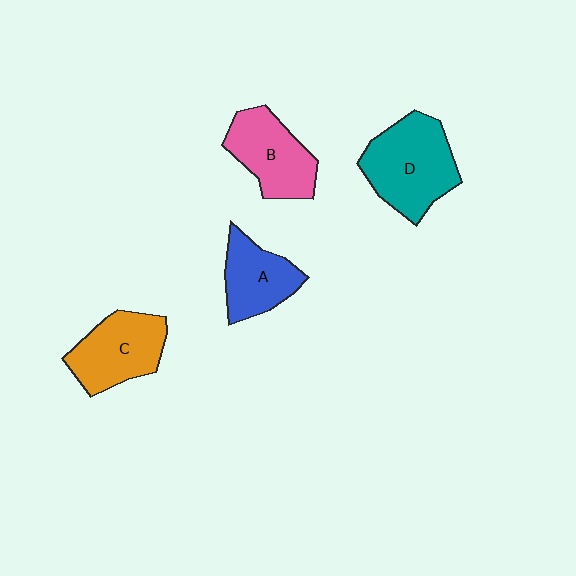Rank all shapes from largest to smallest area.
From largest to smallest: D (teal), C (orange), B (pink), A (blue).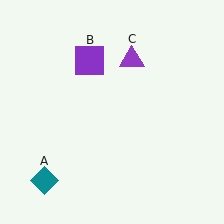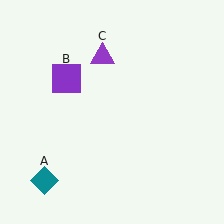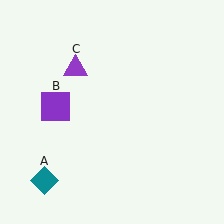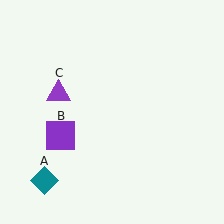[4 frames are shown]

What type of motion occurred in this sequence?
The purple square (object B), purple triangle (object C) rotated counterclockwise around the center of the scene.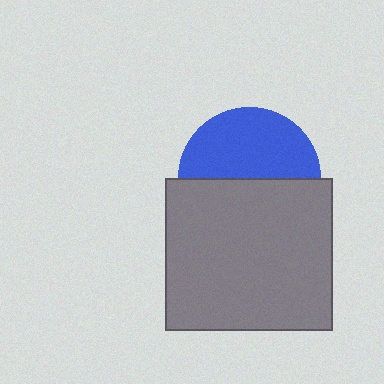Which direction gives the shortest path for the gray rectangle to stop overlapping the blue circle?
Moving down gives the shortest separation.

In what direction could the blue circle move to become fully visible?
The blue circle could move up. That would shift it out from behind the gray rectangle entirely.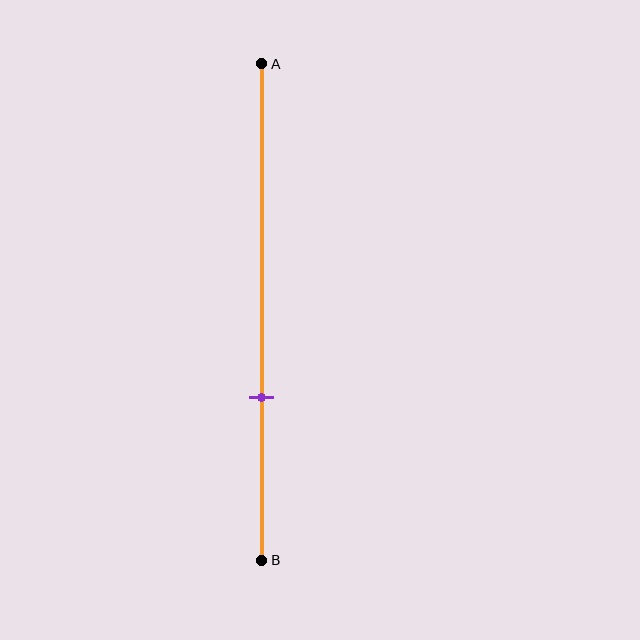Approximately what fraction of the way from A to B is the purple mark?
The purple mark is approximately 65% of the way from A to B.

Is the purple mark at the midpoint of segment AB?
No, the mark is at about 65% from A, not at the 50% midpoint.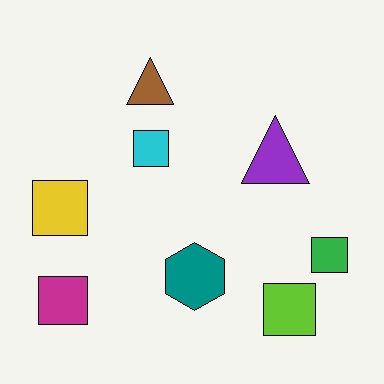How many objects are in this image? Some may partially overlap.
There are 8 objects.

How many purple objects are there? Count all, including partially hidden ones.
There is 1 purple object.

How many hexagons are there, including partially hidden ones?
There is 1 hexagon.